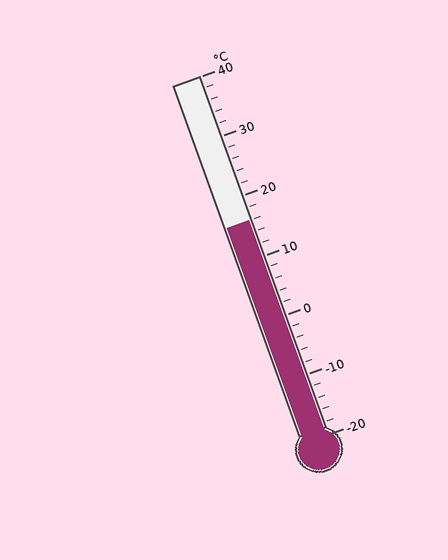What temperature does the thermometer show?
The thermometer shows approximately 16°C.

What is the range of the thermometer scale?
The thermometer scale ranges from -20°C to 40°C.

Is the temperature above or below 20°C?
The temperature is below 20°C.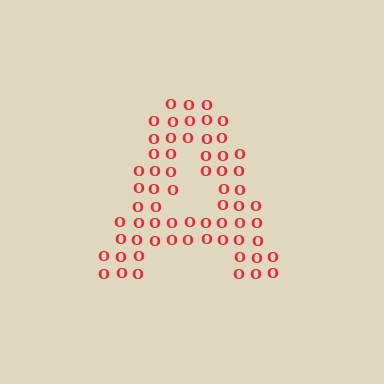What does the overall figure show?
The overall figure shows the letter A.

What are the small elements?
The small elements are letter O's.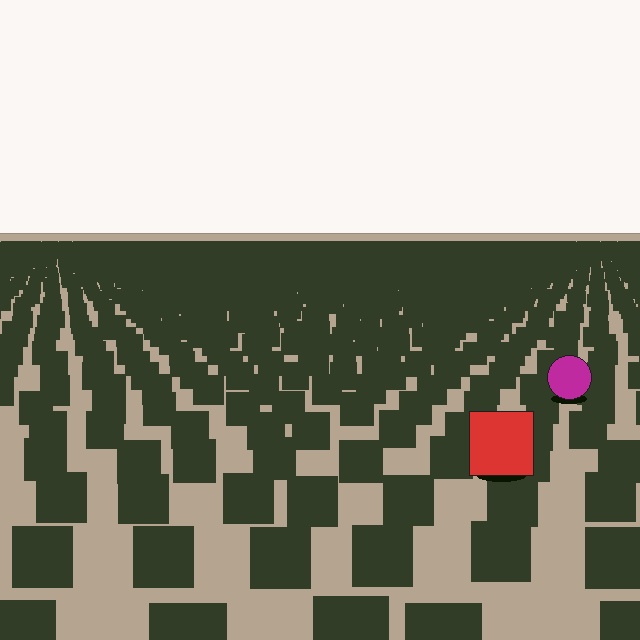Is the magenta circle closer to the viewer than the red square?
No. The red square is closer — you can tell from the texture gradient: the ground texture is coarser near it.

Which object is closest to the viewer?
The red square is closest. The texture marks near it are larger and more spread out.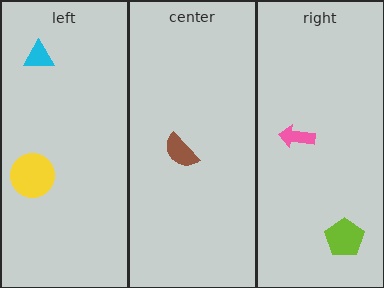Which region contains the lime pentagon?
The right region.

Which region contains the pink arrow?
The right region.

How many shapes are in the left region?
2.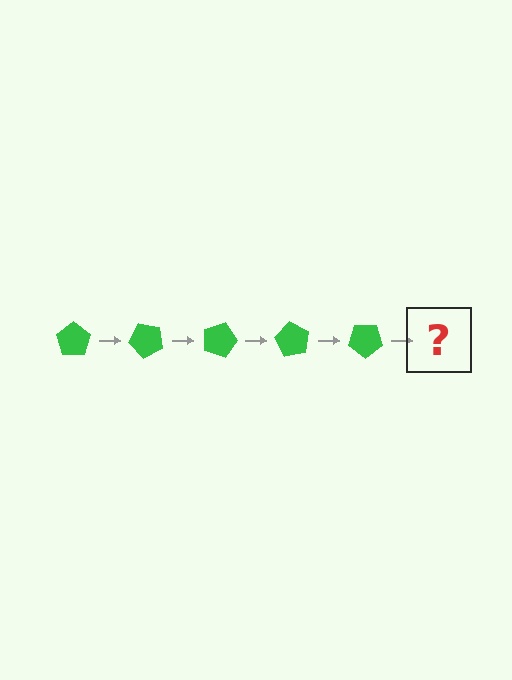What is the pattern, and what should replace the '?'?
The pattern is that the pentagon rotates 45 degrees each step. The '?' should be a green pentagon rotated 225 degrees.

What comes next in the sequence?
The next element should be a green pentagon rotated 225 degrees.